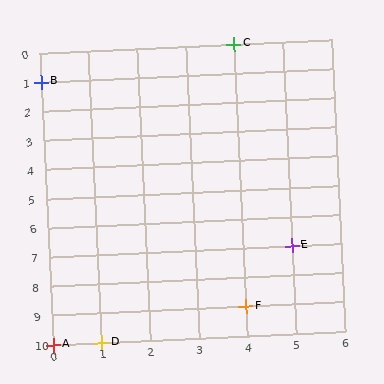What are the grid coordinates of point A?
Point A is at grid coordinates (0, 10).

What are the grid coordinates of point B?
Point B is at grid coordinates (0, 1).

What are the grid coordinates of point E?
Point E is at grid coordinates (5, 7).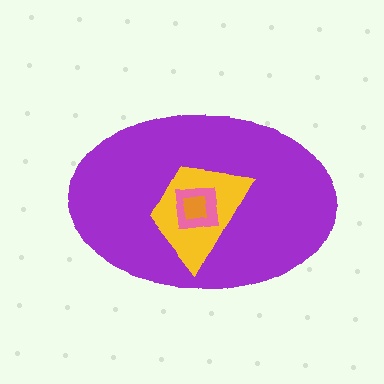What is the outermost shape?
The purple ellipse.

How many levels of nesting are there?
4.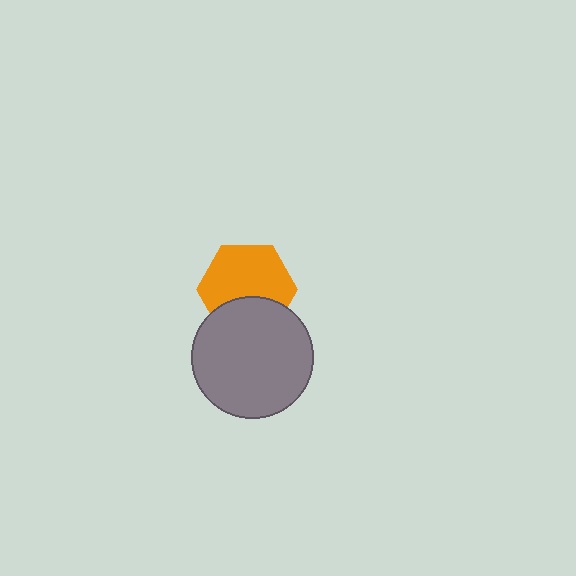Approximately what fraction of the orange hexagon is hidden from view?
Roughly 33% of the orange hexagon is hidden behind the gray circle.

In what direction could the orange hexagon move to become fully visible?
The orange hexagon could move up. That would shift it out from behind the gray circle entirely.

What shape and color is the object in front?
The object in front is a gray circle.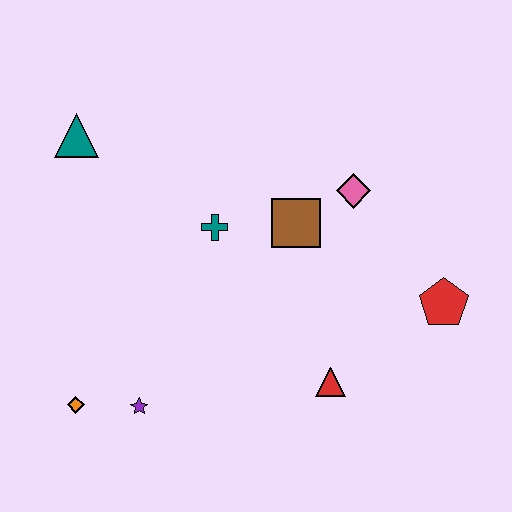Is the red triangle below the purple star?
No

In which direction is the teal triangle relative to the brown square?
The teal triangle is to the left of the brown square.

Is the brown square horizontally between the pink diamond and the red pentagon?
No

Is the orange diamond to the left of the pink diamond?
Yes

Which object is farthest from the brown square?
The orange diamond is farthest from the brown square.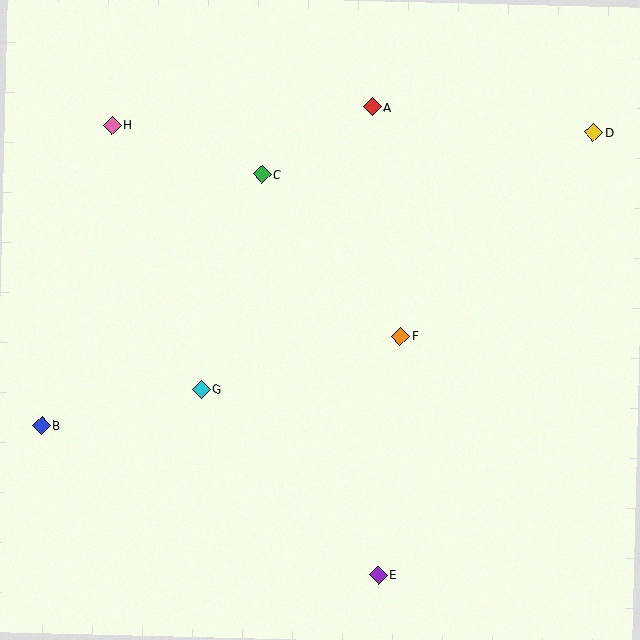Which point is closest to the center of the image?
Point F at (400, 336) is closest to the center.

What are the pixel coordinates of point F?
Point F is at (400, 336).